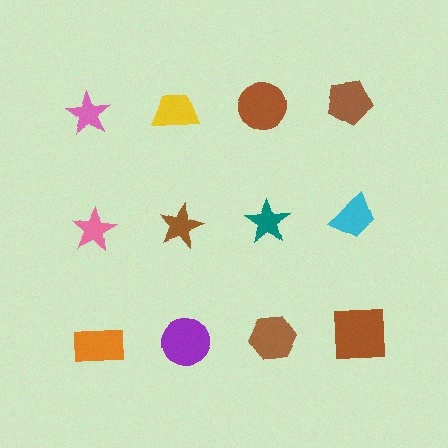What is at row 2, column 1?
A pink star.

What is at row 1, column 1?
A pink star.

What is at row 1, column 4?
A brown pentagon.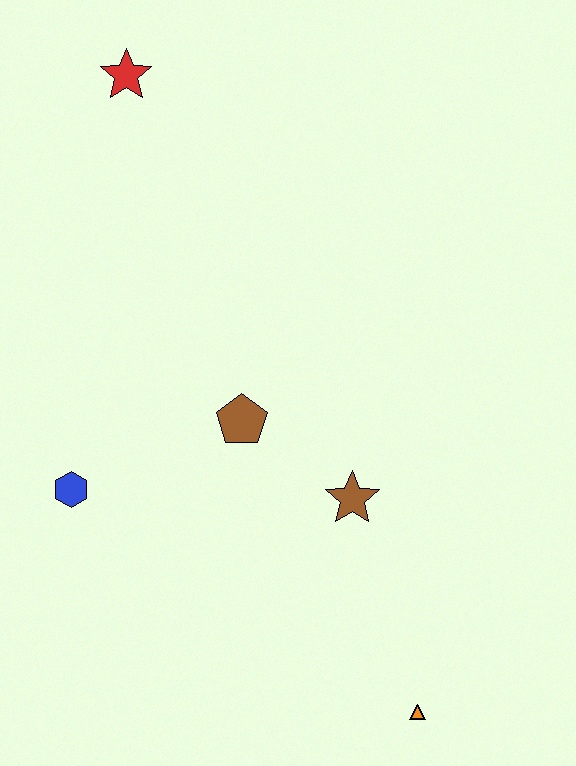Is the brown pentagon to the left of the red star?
No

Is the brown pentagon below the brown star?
No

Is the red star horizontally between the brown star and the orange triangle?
No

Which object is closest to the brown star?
The brown pentagon is closest to the brown star.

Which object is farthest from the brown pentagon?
The red star is farthest from the brown pentagon.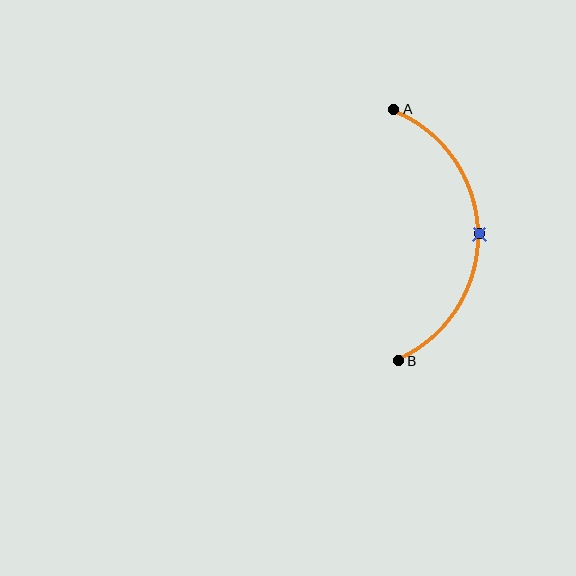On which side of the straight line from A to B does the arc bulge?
The arc bulges to the right of the straight line connecting A and B.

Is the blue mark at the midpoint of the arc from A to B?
Yes. The blue mark lies on the arc at equal arc-length from both A and B — it is the arc midpoint.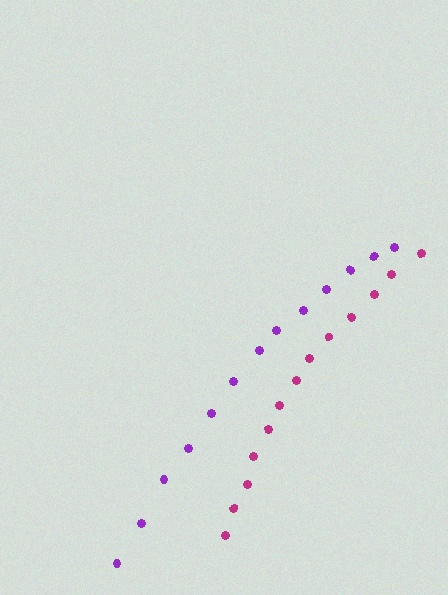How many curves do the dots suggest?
There are 2 distinct paths.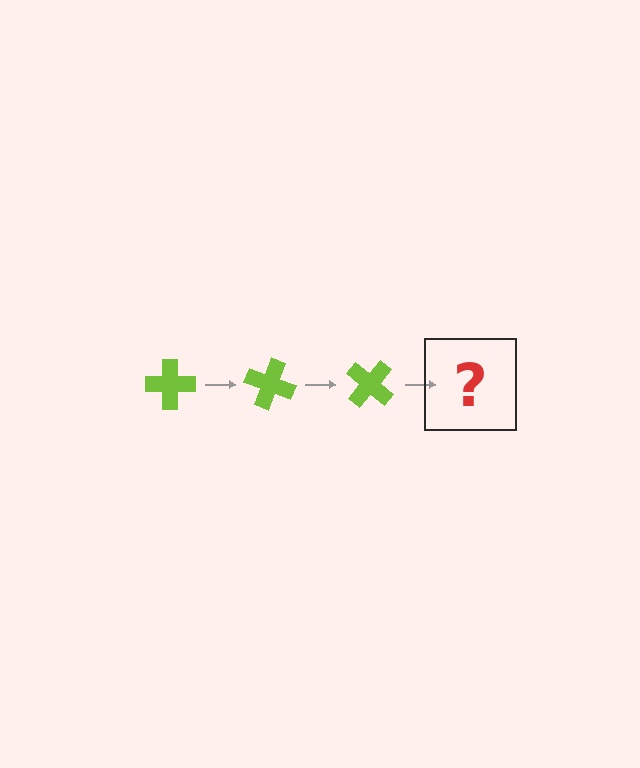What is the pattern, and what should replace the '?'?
The pattern is that the cross rotates 20 degrees each step. The '?' should be a lime cross rotated 60 degrees.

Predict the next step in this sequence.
The next step is a lime cross rotated 60 degrees.